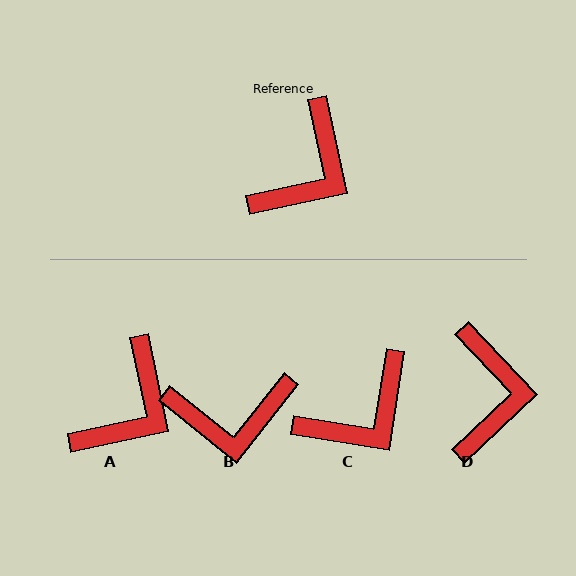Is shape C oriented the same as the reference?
No, it is off by about 21 degrees.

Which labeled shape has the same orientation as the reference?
A.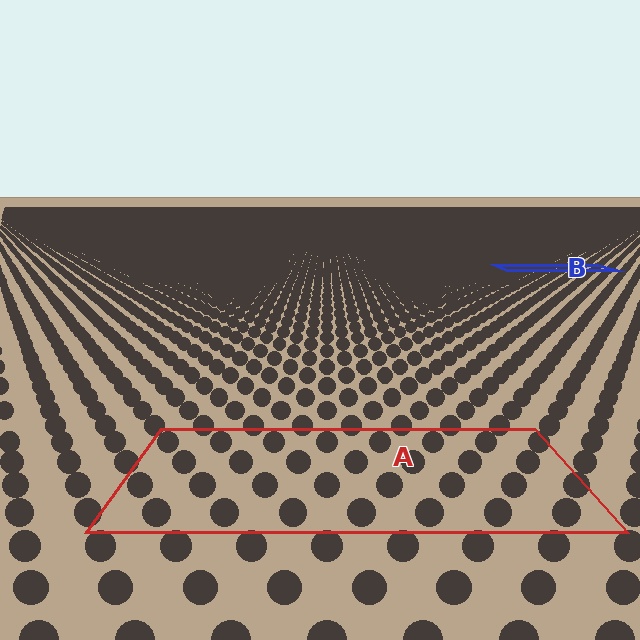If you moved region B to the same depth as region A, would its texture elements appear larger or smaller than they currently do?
They would appear larger. At a closer depth, the same texture elements are projected at a bigger on-screen size.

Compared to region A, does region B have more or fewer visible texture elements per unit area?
Region B has more texture elements per unit area — they are packed more densely because it is farther away.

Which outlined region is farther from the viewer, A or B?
Region B is farther from the viewer — the texture elements inside it appear smaller and more densely packed.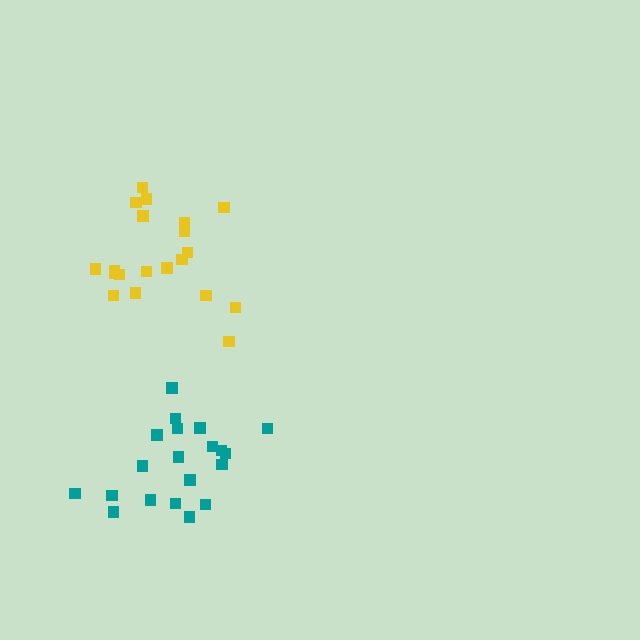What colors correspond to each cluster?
The clusters are colored: teal, yellow.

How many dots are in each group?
Group 1: 20 dots, Group 2: 20 dots (40 total).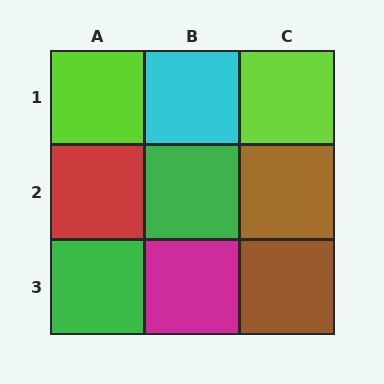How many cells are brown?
2 cells are brown.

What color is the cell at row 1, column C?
Lime.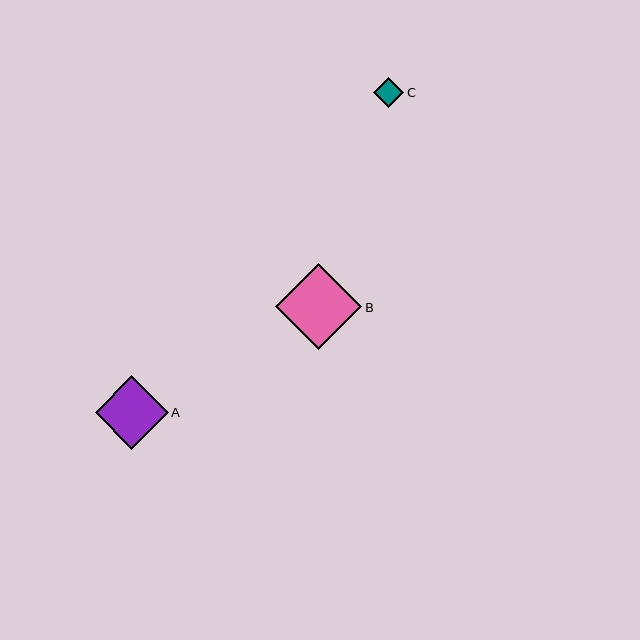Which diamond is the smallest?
Diamond C is the smallest with a size of approximately 30 pixels.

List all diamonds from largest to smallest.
From largest to smallest: B, A, C.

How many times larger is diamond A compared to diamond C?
Diamond A is approximately 2.4 times the size of diamond C.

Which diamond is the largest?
Diamond B is the largest with a size of approximately 86 pixels.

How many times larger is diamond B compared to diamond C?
Diamond B is approximately 2.8 times the size of diamond C.